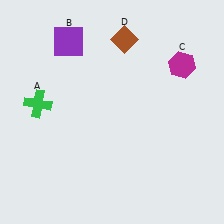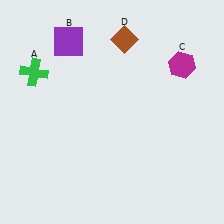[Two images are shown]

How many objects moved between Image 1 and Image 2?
1 object moved between the two images.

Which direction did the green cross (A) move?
The green cross (A) moved up.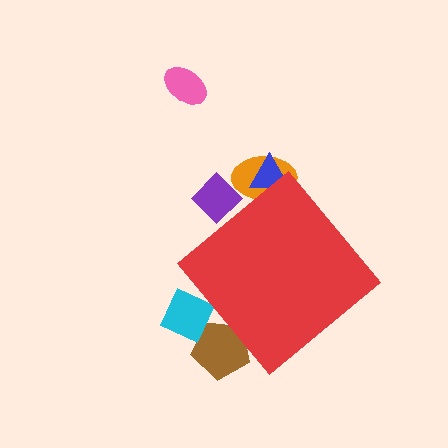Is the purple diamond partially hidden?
Yes, the purple diamond is partially hidden behind the red diamond.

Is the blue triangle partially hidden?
Yes, the blue triangle is partially hidden behind the red diamond.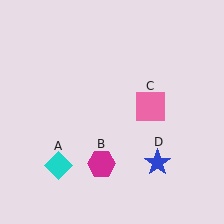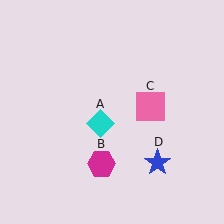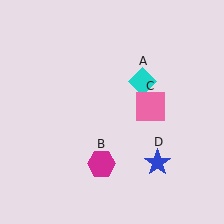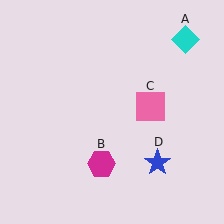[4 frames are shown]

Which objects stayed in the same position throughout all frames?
Magenta hexagon (object B) and pink square (object C) and blue star (object D) remained stationary.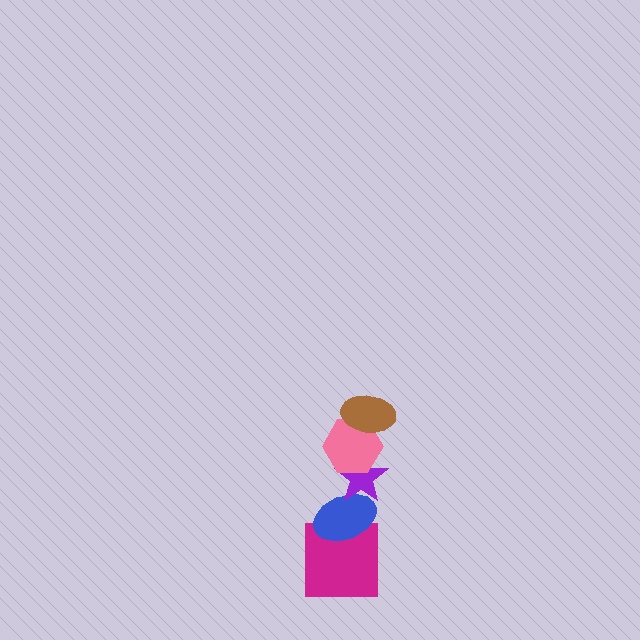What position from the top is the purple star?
The purple star is 3rd from the top.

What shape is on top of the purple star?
The pink hexagon is on top of the purple star.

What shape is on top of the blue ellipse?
The purple star is on top of the blue ellipse.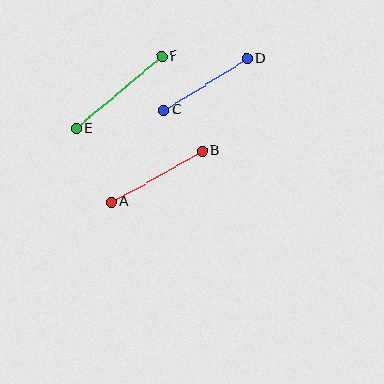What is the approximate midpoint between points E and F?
The midpoint is at approximately (119, 92) pixels.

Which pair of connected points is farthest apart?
Points E and F are farthest apart.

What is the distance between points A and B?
The distance is approximately 103 pixels.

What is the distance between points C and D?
The distance is approximately 97 pixels.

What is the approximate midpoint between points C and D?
The midpoint is at approximately (205, 84) pixels.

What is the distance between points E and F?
The distance is approximately 113 pixels.